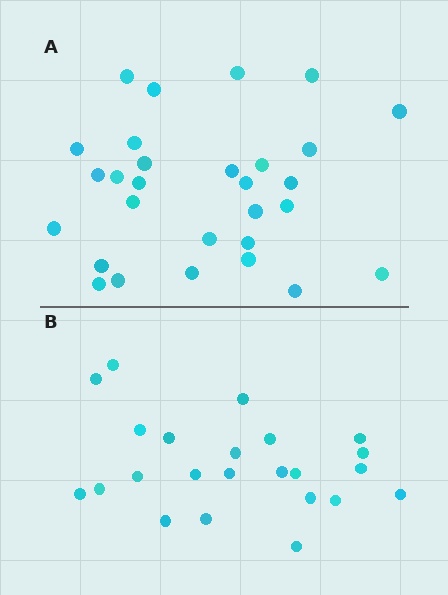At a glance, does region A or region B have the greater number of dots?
Region A (the top region) has more dots.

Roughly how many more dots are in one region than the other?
Region A has about 6 more dots than region B.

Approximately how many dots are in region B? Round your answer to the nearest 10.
About 20 dots. (The exact count is 23, which rounds to 20.)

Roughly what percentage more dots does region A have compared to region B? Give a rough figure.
About 25% more.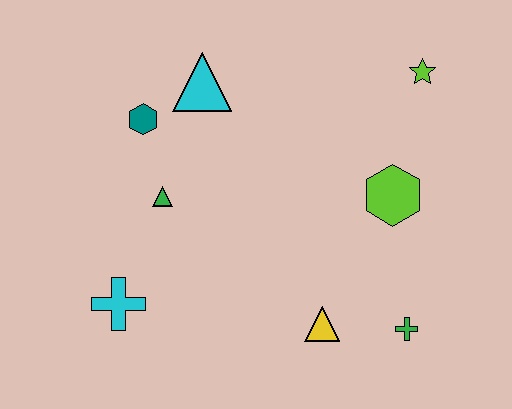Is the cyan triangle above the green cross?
Yes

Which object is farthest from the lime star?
The cyan cross is farthest from the lime star.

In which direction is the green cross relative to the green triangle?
The green cross is to the right of the green triangle.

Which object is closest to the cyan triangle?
The teal hexagon is closest to the cyan triangle.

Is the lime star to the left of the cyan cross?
No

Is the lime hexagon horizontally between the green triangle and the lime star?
Yes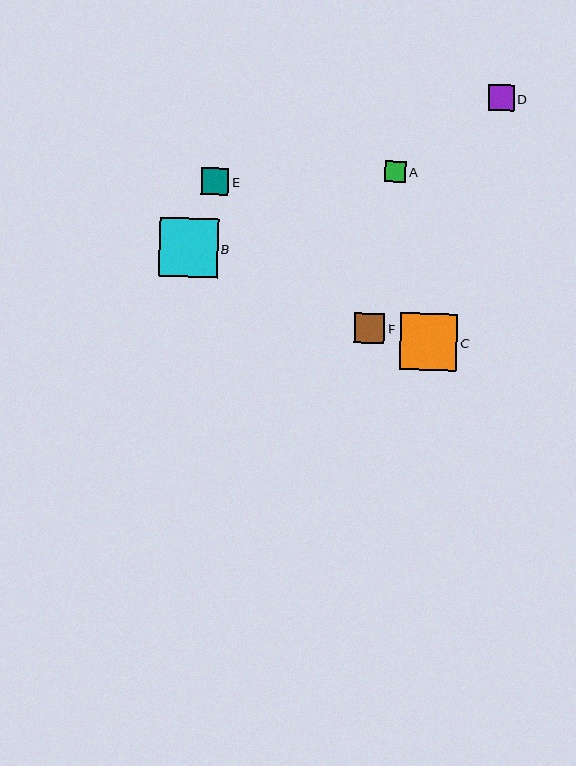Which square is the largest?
Square B is the largest with a size of approximately 59 pixels.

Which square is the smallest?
Square A is the smallest with a size of approximately 21 pixels.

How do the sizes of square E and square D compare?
Square E and square D are approximately the same size.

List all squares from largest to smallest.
From largest to smallest: B, C, F, E, D, A.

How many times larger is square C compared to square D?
Square C is approximately 2.2 times the size of square D.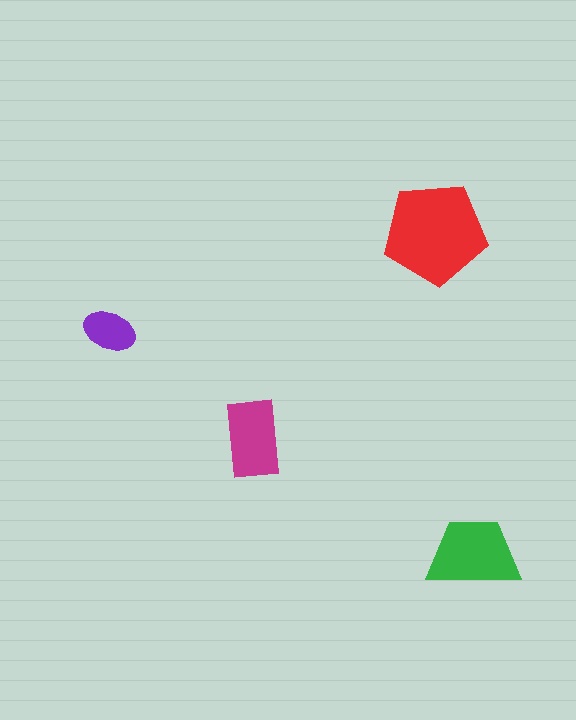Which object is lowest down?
The green trapezoid is bottommost.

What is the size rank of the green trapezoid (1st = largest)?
2nd.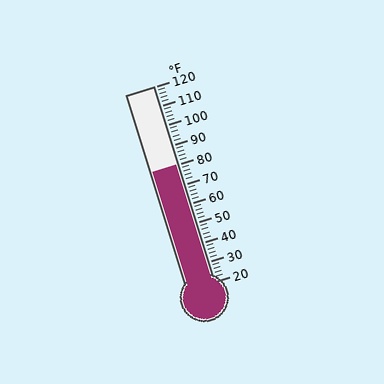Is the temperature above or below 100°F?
The temperature is below 100°F.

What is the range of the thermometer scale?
The thermometer scale ranges from 20°F to 120°F.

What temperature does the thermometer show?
The thermometer shows approximately 80°F.